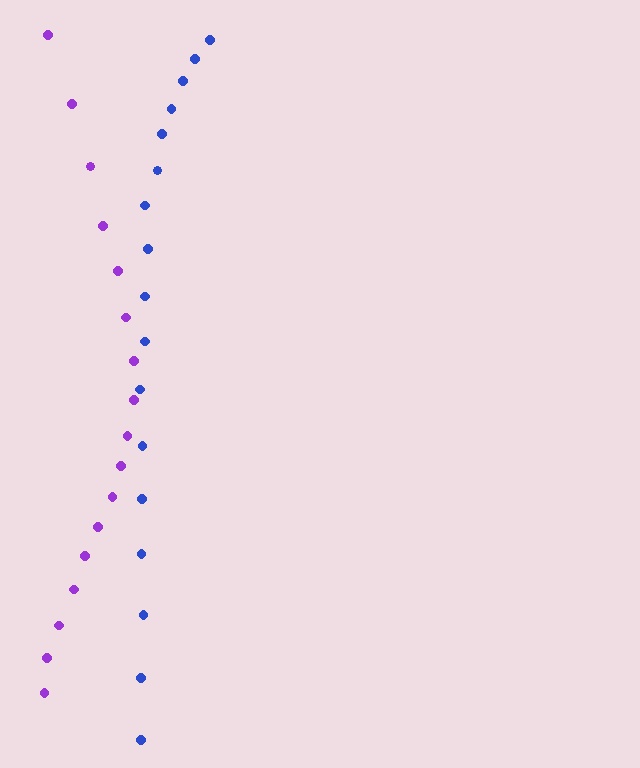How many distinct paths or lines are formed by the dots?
There are 2 distinct paths.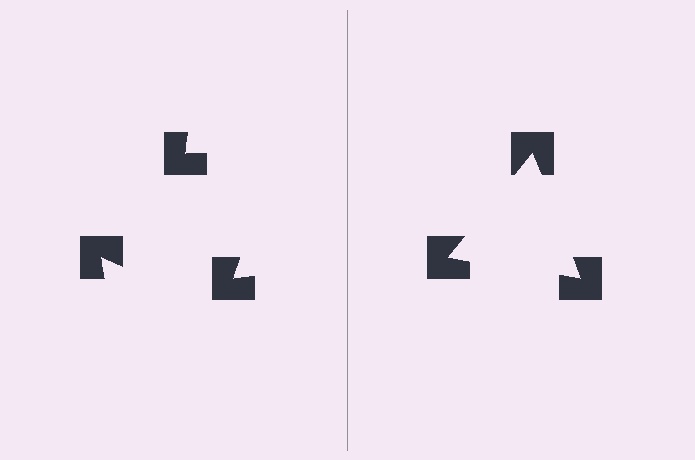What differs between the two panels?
The notched squares are positioned identically on both sides; only the wedge orientations differ. On the right they align to a triangle; on the left they are misaligned.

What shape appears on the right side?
An illusory triangle.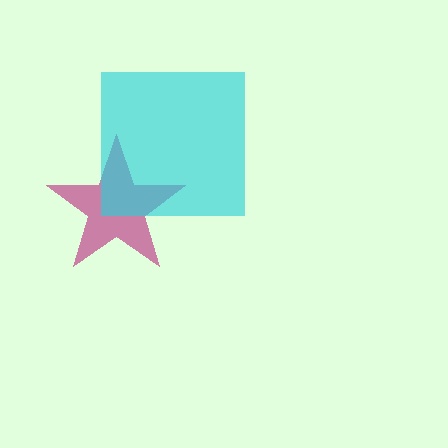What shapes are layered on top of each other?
The layered shapes are: a magenta star, a cyan square.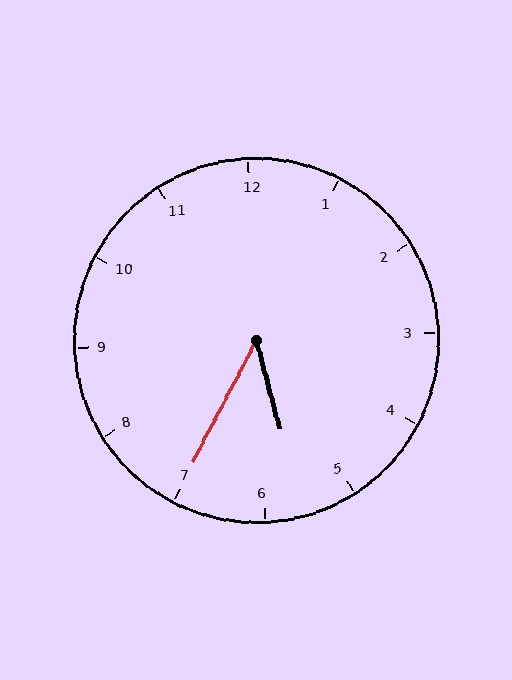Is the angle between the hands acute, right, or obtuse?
It is acute.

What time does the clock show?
5:35.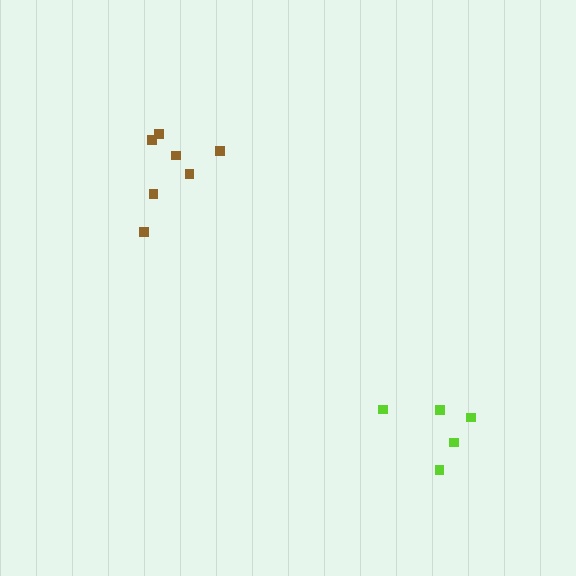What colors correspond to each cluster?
The clusters are colored: lime, brown.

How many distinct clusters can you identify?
There are 2 distinct clusters.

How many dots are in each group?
Group 1: 5 dots, Group 2: 7 dots (12 total).